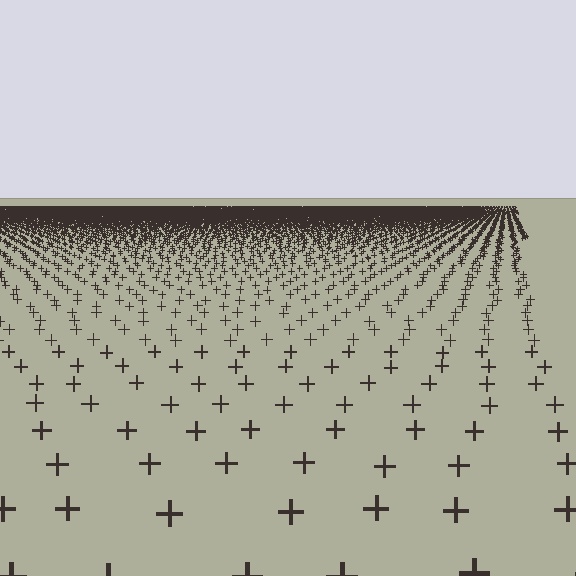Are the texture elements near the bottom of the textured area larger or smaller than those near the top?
Larger. Near the bottom, elements are closer to the viewer and appear at a bigger on-screen size.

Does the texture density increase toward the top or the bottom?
Density increases toward the top.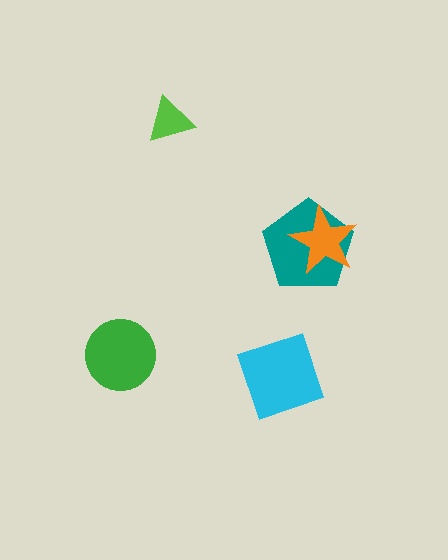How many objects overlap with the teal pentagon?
1 object overlaps with the teal pentagon.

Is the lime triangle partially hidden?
No, no other shape covers it.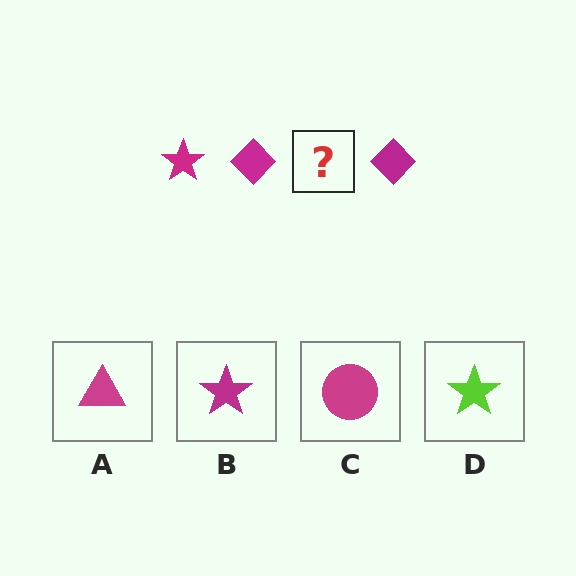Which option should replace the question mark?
Option B.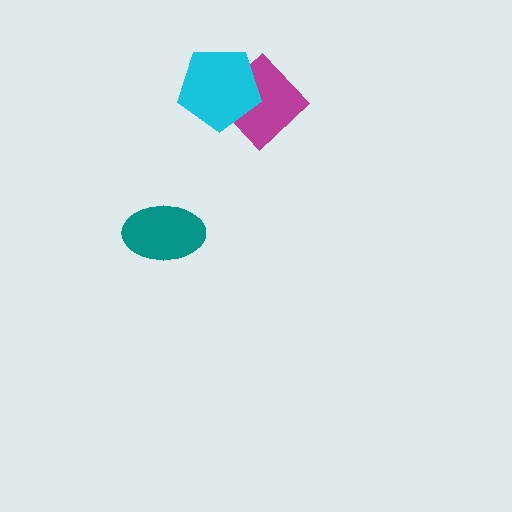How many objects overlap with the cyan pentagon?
1 object overlaps with the cyan pentagon.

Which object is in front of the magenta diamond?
The cyan pentagon is in front of the magenta diamond.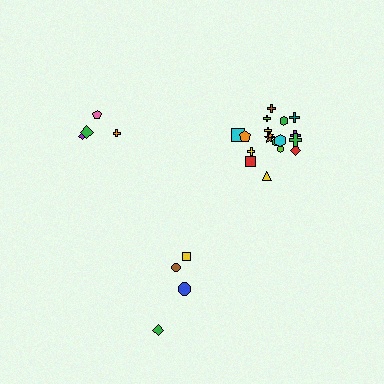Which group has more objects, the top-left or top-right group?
The top-right group.